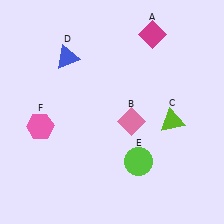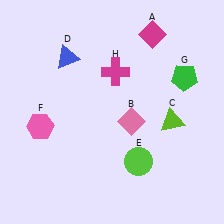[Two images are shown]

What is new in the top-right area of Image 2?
A magenta cross (H) was added in the top-right area of Image 2.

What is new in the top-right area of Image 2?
A green pentagon (G) was added in the top-right area of Image 2.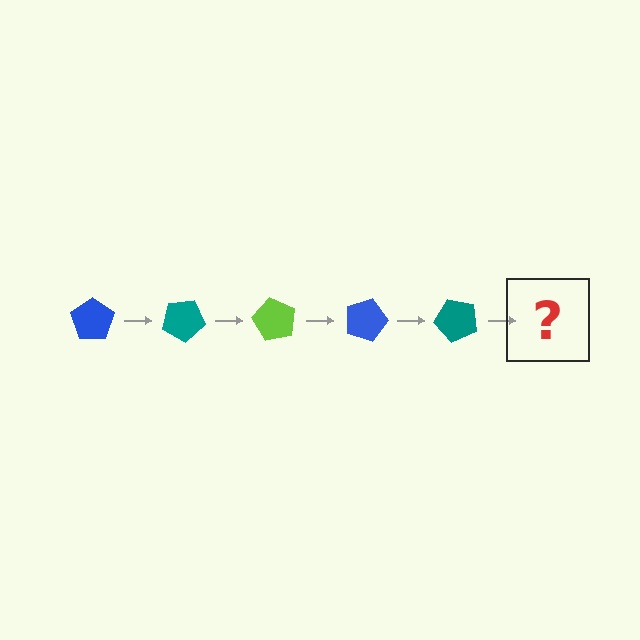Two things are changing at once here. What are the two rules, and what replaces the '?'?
The two rules are that it rotates 30 degrees each step and the color cycles through blue, teal, and lime. The '?' should be a lime pentagon, rotated 150 degrees from the start.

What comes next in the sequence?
The next element should be a lime pentagon, rotated 150 degrees from the start.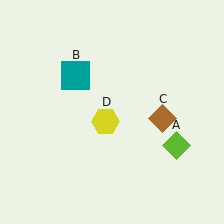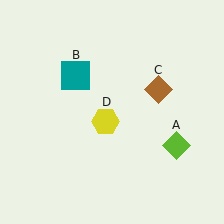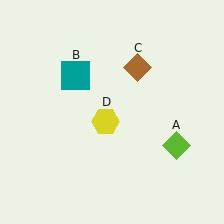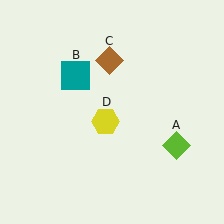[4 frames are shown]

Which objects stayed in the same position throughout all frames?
Lime diamond (object A) and teal square (object B) and yellow hexagon (object D) remained stationary.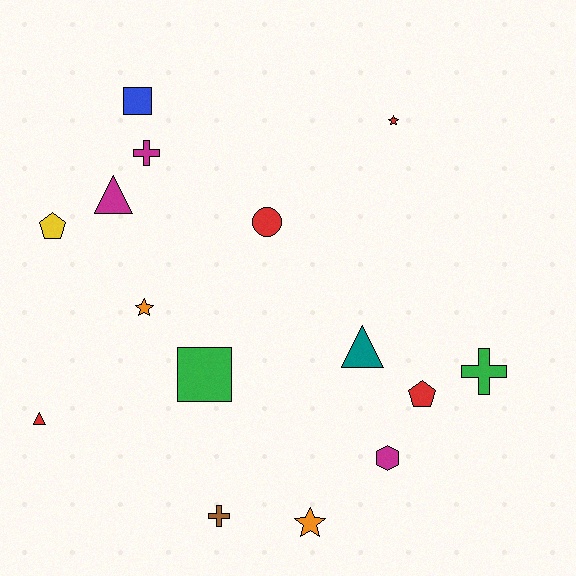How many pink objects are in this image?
There are no pink objects.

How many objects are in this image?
There are 15 objects.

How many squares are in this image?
There are 2 squares.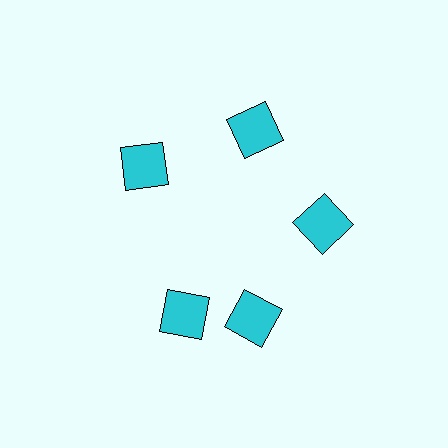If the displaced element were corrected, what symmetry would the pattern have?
It would have 5-fold rotational symmetry — the pattern would map onto itself every 72 degrees.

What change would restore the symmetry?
The symmetry would be restored by rotating it back into even spacing with its neighbors so that all 5 squares sit at equal angles and equal distance from the center.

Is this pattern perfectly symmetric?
No. The 5 cyan squares are arranged in a ring, but one element near the 8 o'clock position is rotated out of alignment along the ring, breaking the 5-fold rotational symmetry.